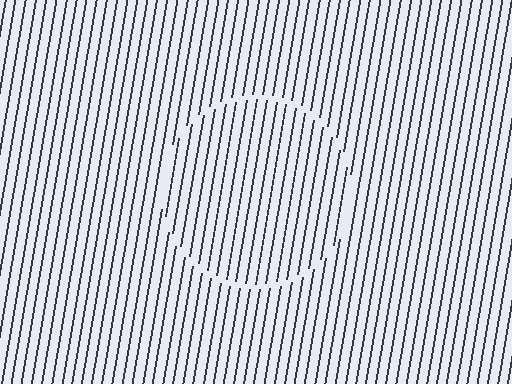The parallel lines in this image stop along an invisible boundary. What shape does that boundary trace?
An illusory circle. The interior of the shape contains the same grating, shifted by half a period — the contour is defined by the phase discontinuity where line-ends from the inner and outer gratings abut.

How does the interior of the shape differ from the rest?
The interior of the shape contains the same grating, shifted by half a period — the contour is defined by the phase discontinuity where line-ends from the inner and outer gratings abut.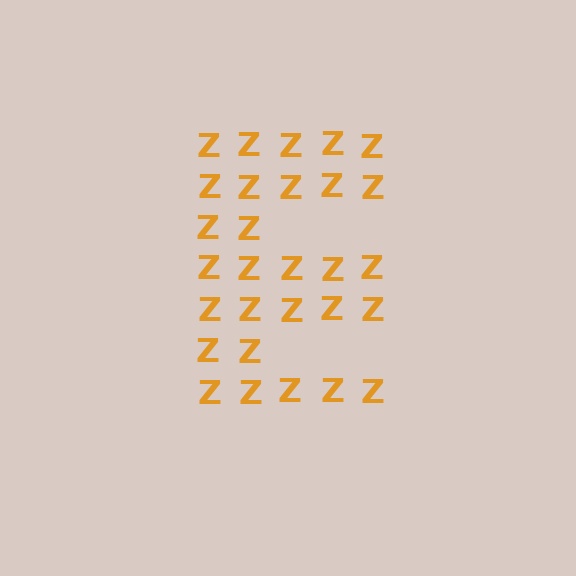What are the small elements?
The small elements are letter Z's.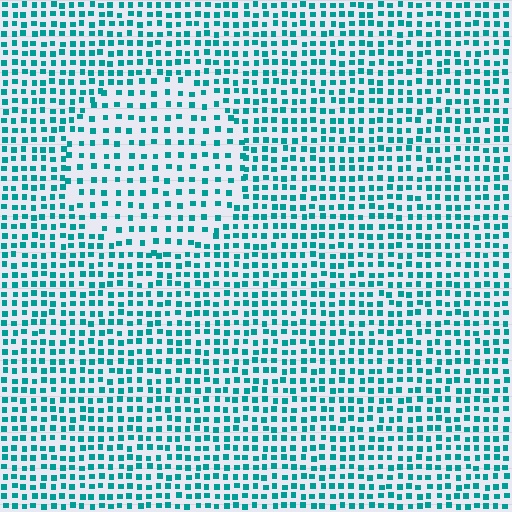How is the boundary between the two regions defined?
The boundary is defined by a change in element density (approximately 1.7x ratio). All elements are the same color, size, and shape.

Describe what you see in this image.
The image contains small teal elements arranged at two different densities. A circle-shaped region is visible where the elements are less densely packed than the surrounding area.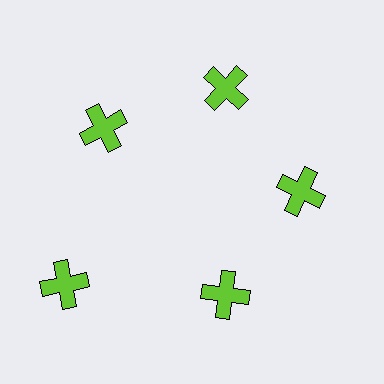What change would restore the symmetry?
The symmetry would be restored by moving it inward, back onto the ring so that all 5 crosses sit at equal angles and equal distance from the center.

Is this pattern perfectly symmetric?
No. The 5 lime crosses are arranged in a ring, but one element near the 8 o'clock position is pushed outward from the center, breaking the 5-fold rotational symmetry.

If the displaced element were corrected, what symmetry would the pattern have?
It would have 5-fold rotational symmetry — the pattern would map onto itself every 72 degrees.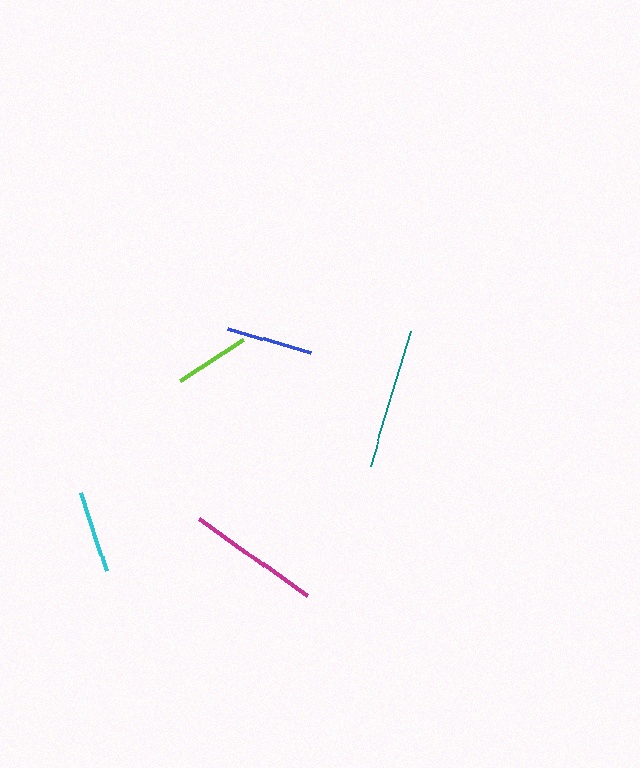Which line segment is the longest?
The teal line is the longest at approximately 140 pixels.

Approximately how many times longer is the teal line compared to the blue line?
The teal line is approximately 1.6 times the length of the blue line.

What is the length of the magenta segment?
The magenta segment is approximately 132 pixels long.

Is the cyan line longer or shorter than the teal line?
The teal line is longer than the cyan line.